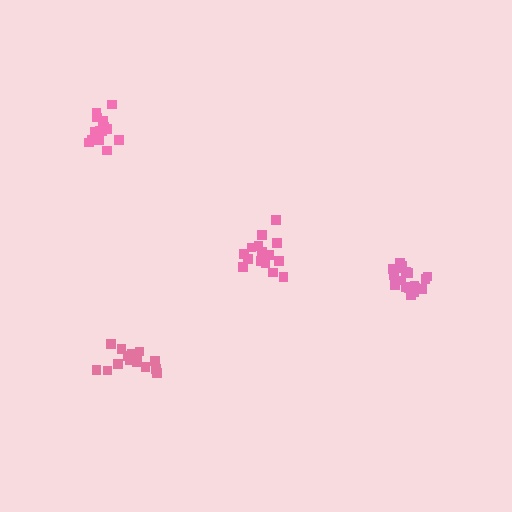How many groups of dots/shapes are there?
There are 4 groups.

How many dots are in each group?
Group 1: 15 dots, Group 2: 15 dots, Group 3: 18 dots, Group 4: 14 dots (62 total).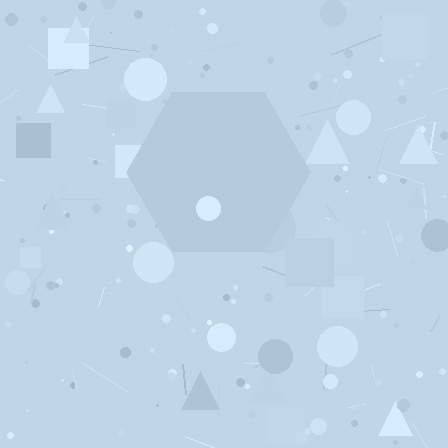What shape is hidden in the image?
A hexagon is hidden in the image.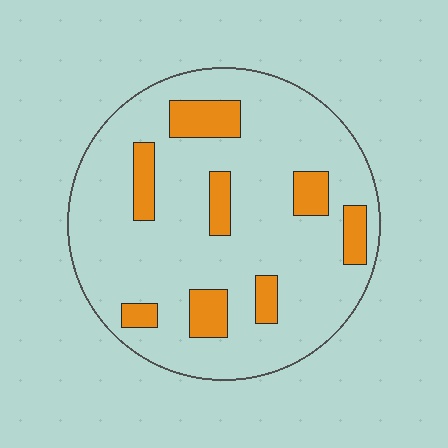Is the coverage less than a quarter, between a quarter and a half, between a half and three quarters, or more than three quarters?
Less than a quarter.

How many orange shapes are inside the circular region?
8.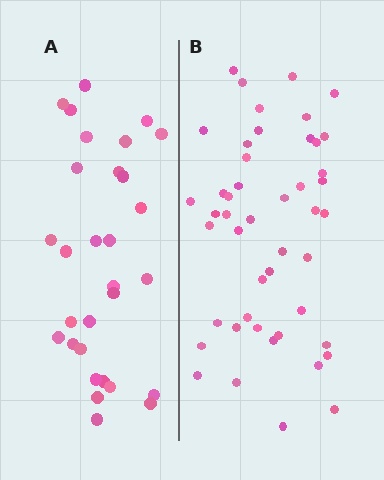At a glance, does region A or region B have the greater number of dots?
Region B (the right region) has more dots.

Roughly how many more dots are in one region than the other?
Region B has approximately 15 more dots than region A.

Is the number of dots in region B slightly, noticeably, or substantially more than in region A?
Region B has substantially more. The ratio is roughly 1.6 to 1.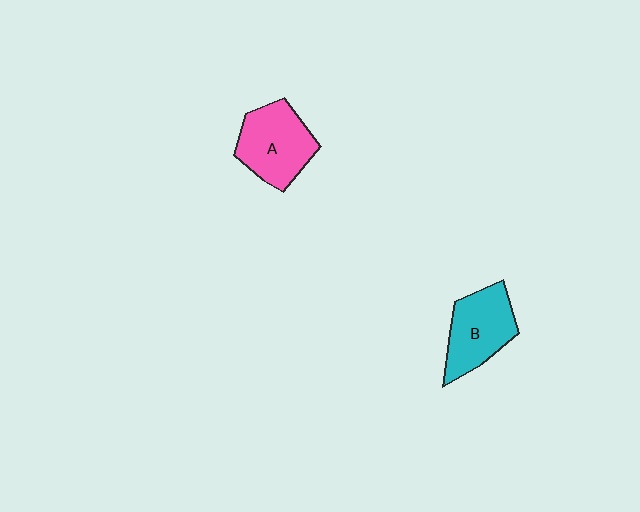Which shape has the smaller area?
Shape B (cyan).